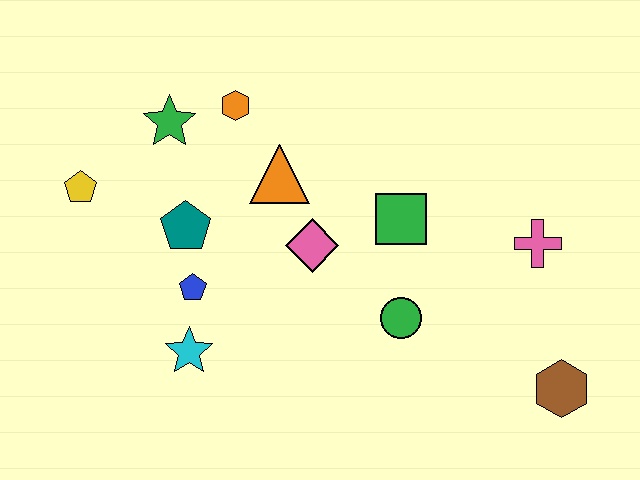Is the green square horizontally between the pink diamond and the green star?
No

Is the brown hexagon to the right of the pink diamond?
Yes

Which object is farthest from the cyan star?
The brown hexagon is farthest from the cyan star.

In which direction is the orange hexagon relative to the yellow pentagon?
The orange hexagon is to the right of the yellow pentagon.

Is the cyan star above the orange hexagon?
No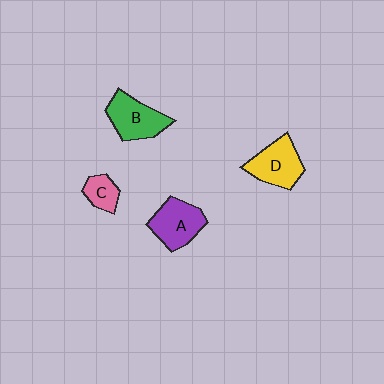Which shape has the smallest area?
Shape C (pink).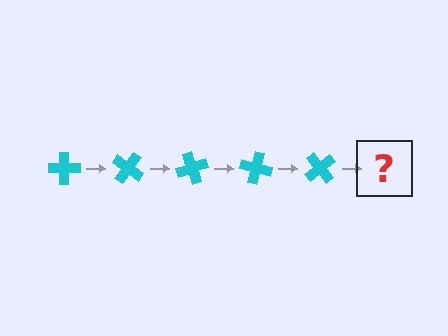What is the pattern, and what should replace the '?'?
The pattern is that the cross rotates 35 degrees each step. The '?' should be a cyan cross rotated 175 degrees.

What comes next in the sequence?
The next element should be a cyan cross rotated 175 degrees.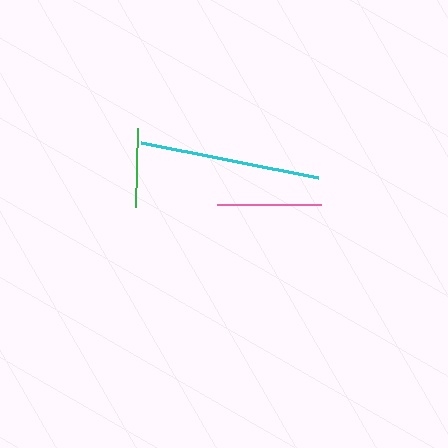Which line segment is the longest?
The cyan line is the longest at approximately 180 pixels.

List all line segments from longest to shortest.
From longest to shortest: cyan, pink, green.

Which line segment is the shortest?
The green line is the shortest at approximately 79 pixels.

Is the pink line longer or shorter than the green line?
The pink line is longer than the green line.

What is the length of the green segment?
The green segment is approximately 79 pixels long.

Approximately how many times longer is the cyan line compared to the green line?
The cyan line is approximately 2.3 times the length of the green line.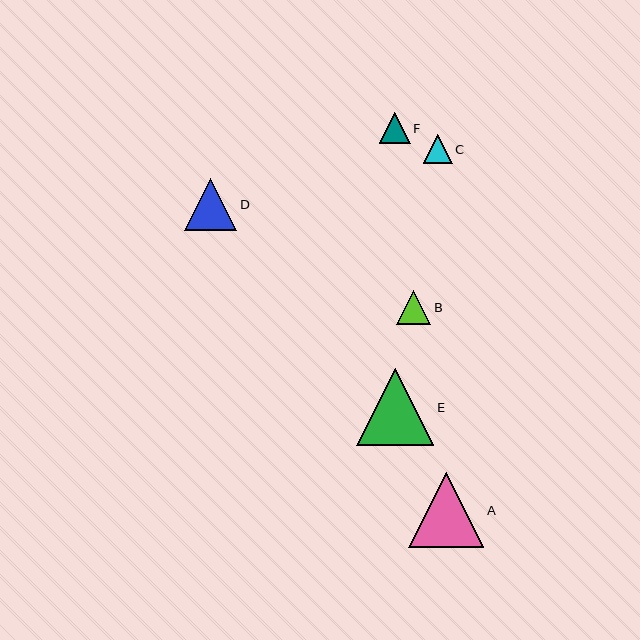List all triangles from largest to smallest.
From largest to smallest: E, A, D, B, F, C.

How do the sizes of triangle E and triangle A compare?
Triangle E and triangle A are approximately the same size.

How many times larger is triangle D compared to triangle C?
Triangle D is approximately 1.8 times the size of triangle C.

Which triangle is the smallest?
Triangle C is the smallest with a size of approximately 29 pixels.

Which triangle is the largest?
Triangle E is the largest with a size of approximately 77 pixels.